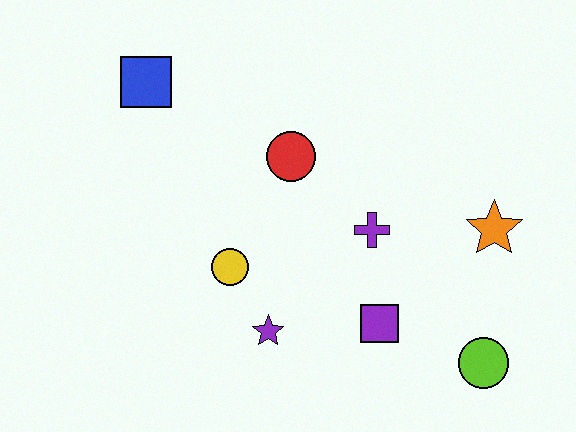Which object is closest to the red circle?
The purple cross is closest to the red circle.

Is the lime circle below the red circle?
Yes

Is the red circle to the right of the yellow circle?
Yes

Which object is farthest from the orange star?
The blue square is farthest from the orange star.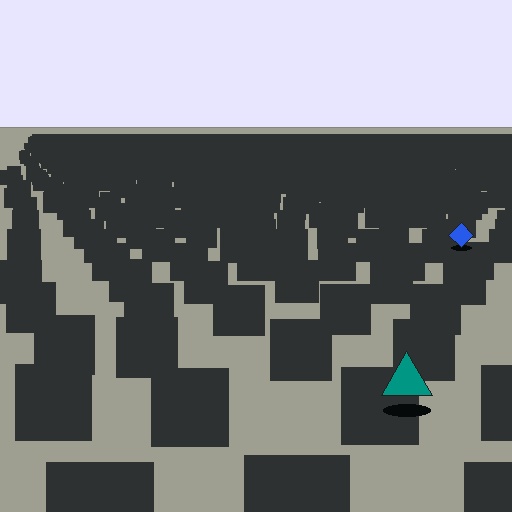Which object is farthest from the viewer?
The blue diamond is farthest from the viewer. It appears smaller and the ground texture around it is denser.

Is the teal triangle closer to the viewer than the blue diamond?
Yes. The teal triangle is closer — you can tell from the texture gradient: the ground texture is coarser near it.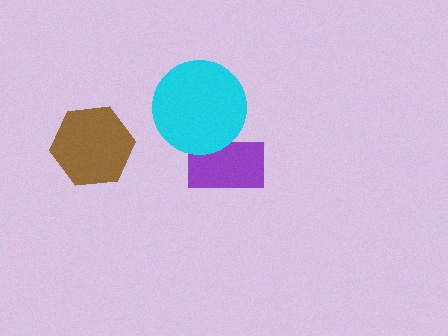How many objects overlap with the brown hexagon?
0 objects overlap with the brown hexagon.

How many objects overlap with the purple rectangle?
1 object overlaps with the purple rectangle.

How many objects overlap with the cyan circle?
1 object overlaps with the cyan circle.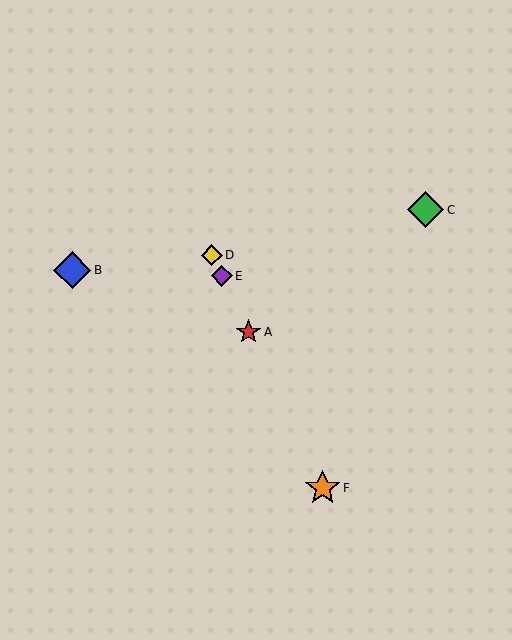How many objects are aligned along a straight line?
4 objects (A, D, E, F) are aligned along a straight line.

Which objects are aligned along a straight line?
Objects A, D, E, F are aligned along a straight line.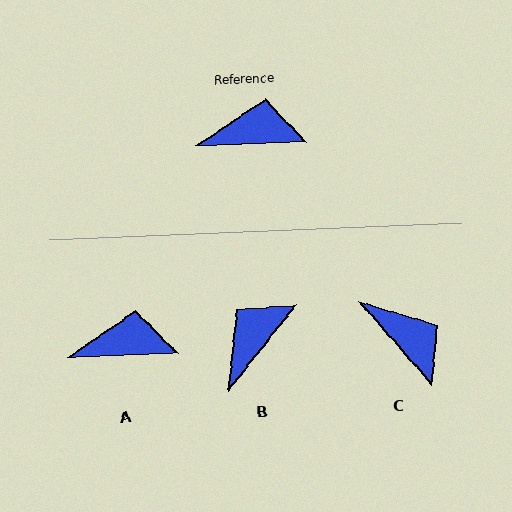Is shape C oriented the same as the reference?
No, it is off by about 50 degrees.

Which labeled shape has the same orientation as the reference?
A.